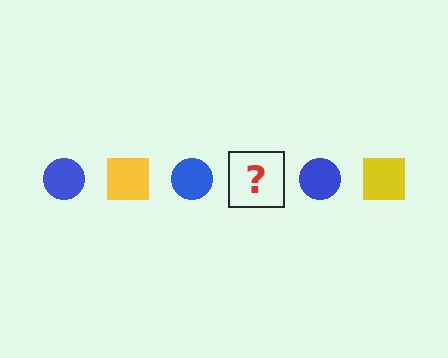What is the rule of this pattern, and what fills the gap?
The rule is that the pattern alternates between blue circle and yellow square. The gap should be filled with a yellow square.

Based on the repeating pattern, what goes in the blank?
The blank should be a yellow square.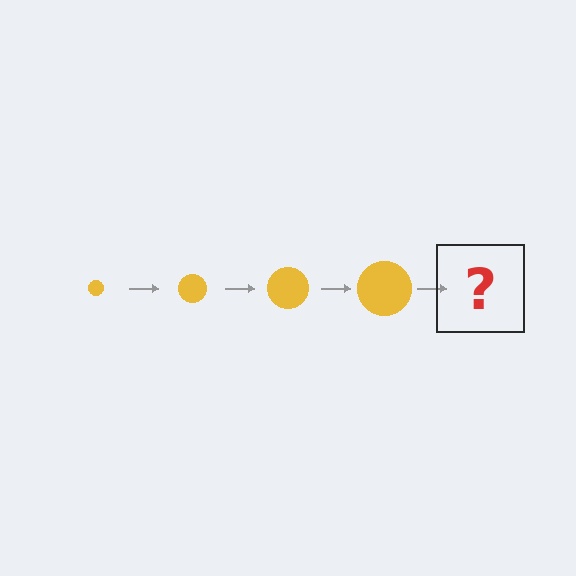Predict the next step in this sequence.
The next step is a yellow circle, larger than the previous one.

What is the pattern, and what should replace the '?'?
The pattern is that the circle gets progressively larger each step. The '?' should be a yellow circle, larger than the previous one.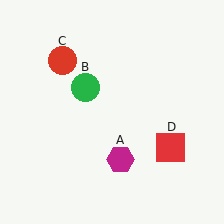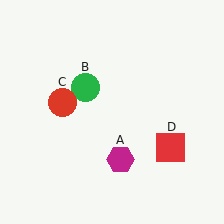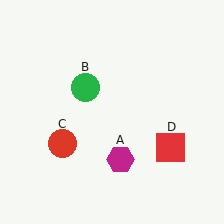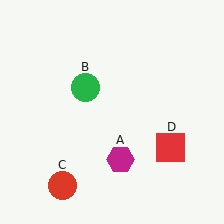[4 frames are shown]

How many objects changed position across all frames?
1 object changed position: red circle (object C).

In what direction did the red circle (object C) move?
The red circle (object C) moved down.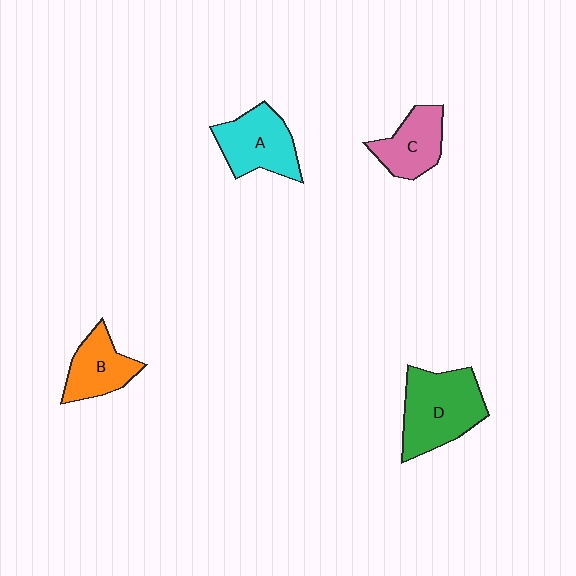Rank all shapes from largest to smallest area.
From largest to smallest: D (green), A (cyan), C (pink), B (orange).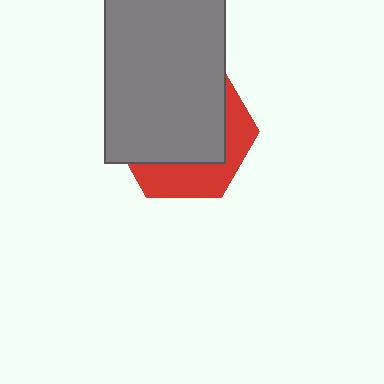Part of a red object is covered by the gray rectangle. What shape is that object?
It is a hexagon.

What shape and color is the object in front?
The object in front is a gray rectangle.